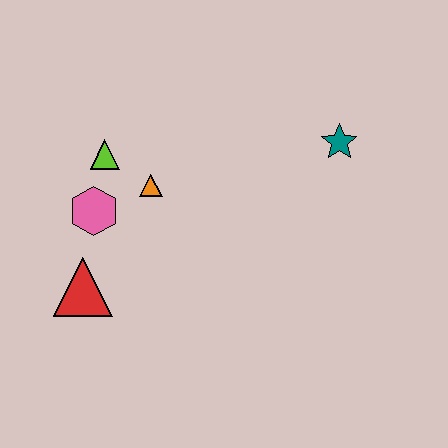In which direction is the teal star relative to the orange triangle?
The teal star is to the right of the orange triangle.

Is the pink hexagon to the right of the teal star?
No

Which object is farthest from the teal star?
The red triangle is farthest from the teal star.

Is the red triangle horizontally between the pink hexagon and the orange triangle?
No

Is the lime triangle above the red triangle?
Yes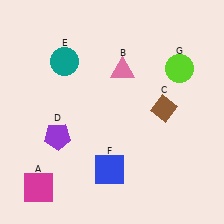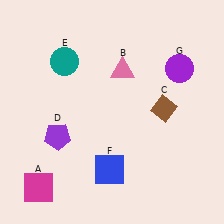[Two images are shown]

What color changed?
The circle (G) changed from lime in Image 1 to purple in Image 2.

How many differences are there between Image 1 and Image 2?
There is 1 difference between the two images.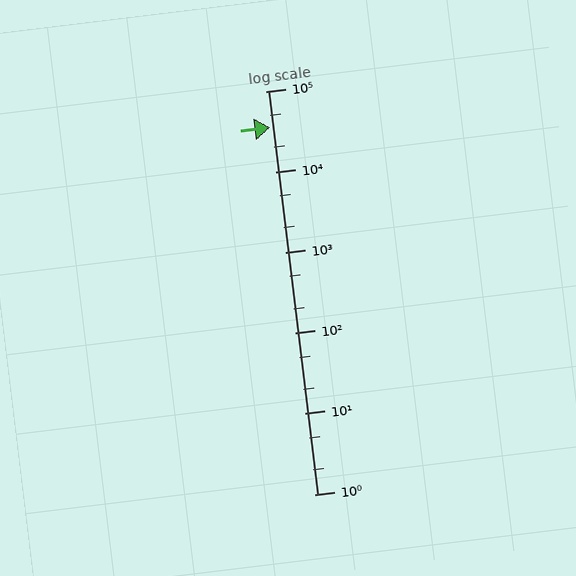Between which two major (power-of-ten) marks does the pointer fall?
The pointer is between 10000 and 100000.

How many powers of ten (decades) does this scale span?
The scale spans 5 decades, from 1 to 100000.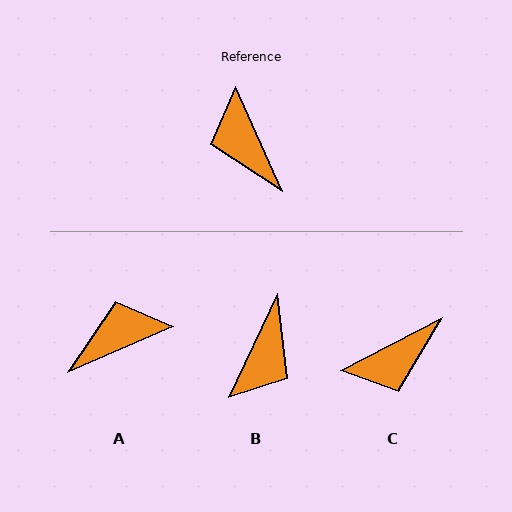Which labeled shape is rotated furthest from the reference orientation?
B, about 130 degrees away.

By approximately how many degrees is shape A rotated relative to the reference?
Approximately 91 degrees clockwise.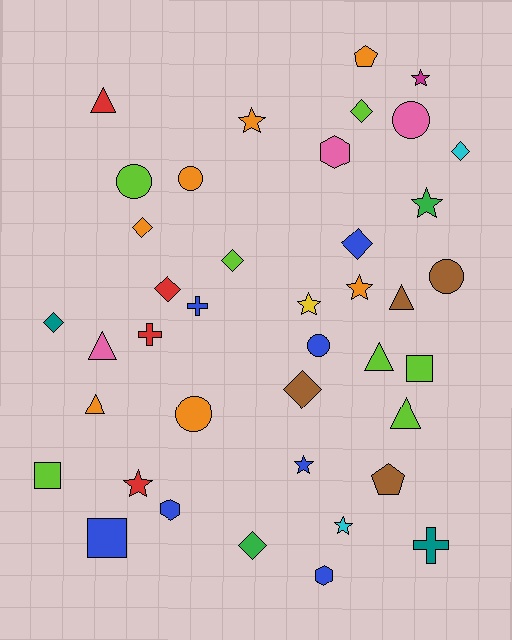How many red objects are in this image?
There are 4 red objects.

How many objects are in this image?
There are 40 objects.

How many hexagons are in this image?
There are 3 hexagons.